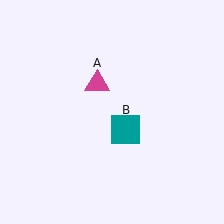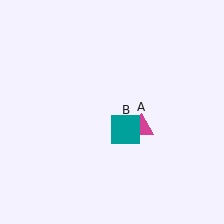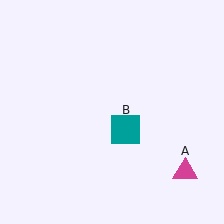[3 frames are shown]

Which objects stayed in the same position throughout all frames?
Teal square (object B) remained stationary.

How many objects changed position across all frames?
1 object changed position: magenta triangle (object A).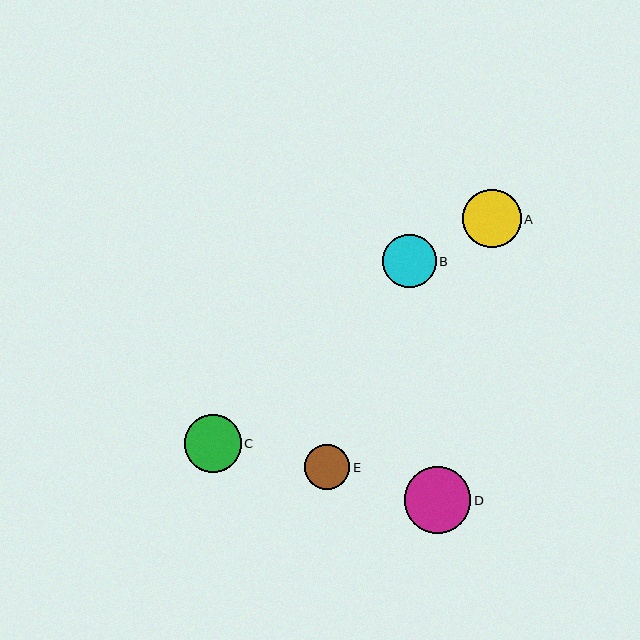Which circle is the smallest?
Circle E is the smallest with a size of approximately 45 pixels.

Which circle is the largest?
Circle D is the largest with a size of approximately 66 pixels.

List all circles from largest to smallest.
From largest to smallest: D, A, C, B, E.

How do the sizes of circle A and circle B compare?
Circle A and circle B are approximately the same size.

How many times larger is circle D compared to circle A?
Circle D is approximately 1.1 times the size of circle A.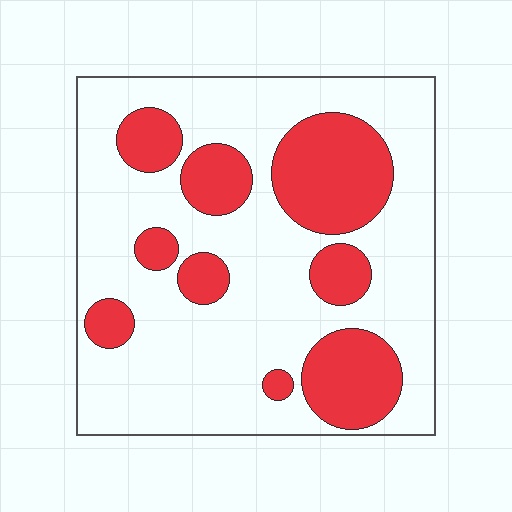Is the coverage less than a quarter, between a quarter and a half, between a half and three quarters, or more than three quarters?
Between a quarter and a half.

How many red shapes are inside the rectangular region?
9.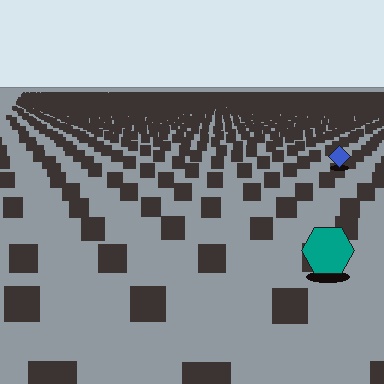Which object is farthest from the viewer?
The blue diamond is farthest from the viewer. It appears smaller and the ground texture around it is denser.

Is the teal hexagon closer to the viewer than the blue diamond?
Yes. The teal hexagon is closer — you can tell from the texture gradient: the ground texture is coarser near it.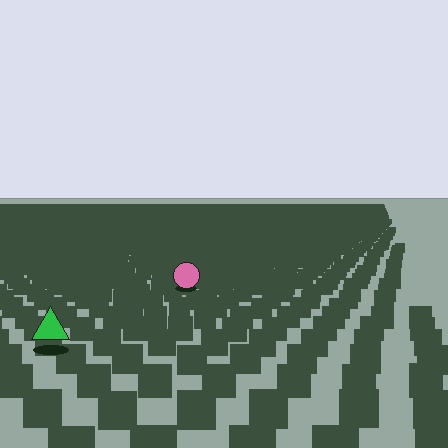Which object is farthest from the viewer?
The pink circle is farthest from the viewer. It appears smaller and the ground texture around it is denser.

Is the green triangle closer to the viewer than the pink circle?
Yes. The green triangle is closer — you can tell from the texture gradient: the ground texture is coarser near it.